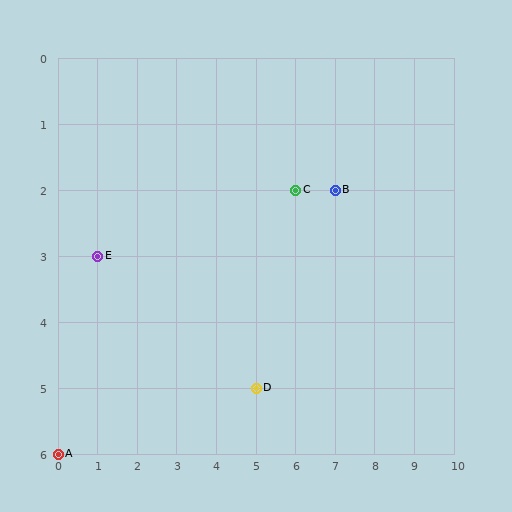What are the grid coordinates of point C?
Point C is at grid coordinates (6, 2).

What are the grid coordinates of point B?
Point B is at grid coordinates (7, 2).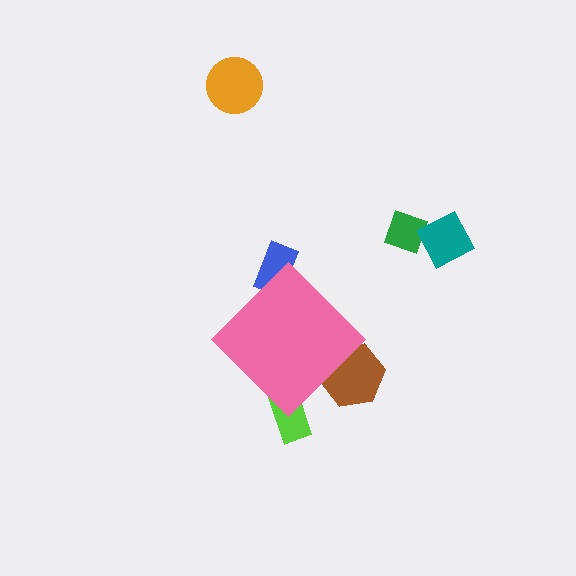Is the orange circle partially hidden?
No, the orange circle is fully visible.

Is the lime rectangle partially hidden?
Yes, the lime rectangle is partially hidden behind the pink diamond.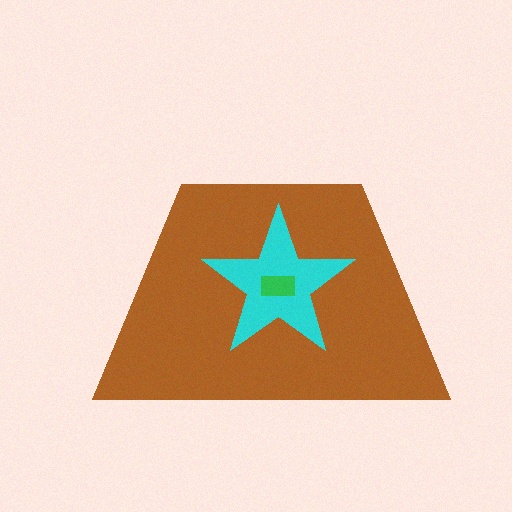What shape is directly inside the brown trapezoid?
The cyan star.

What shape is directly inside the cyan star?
The green rectangle.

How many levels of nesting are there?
3.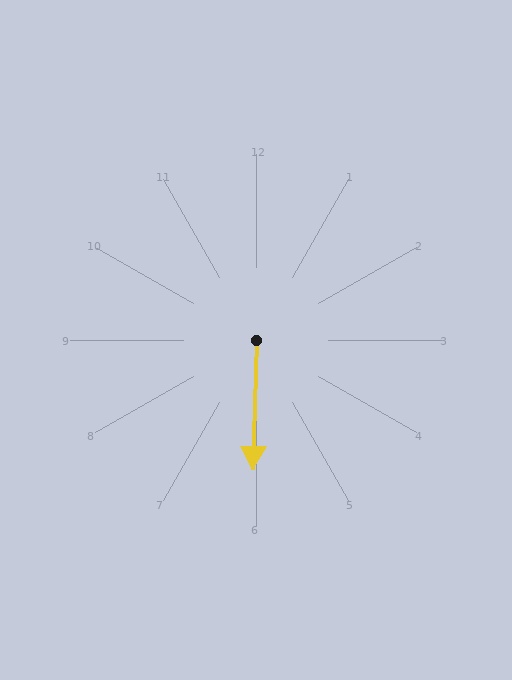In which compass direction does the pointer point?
South.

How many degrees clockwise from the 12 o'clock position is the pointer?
Approximately 181 degrees.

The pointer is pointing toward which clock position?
Roughly 6 o'clock.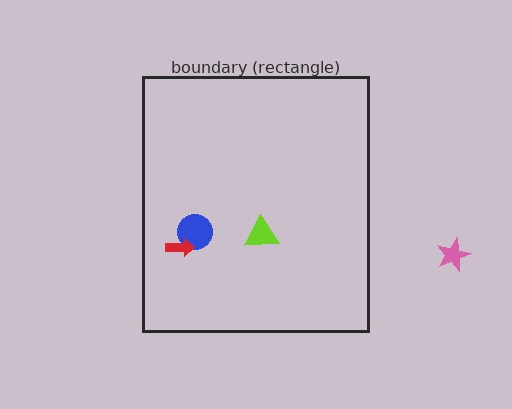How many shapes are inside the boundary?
3 inside, 1 outside.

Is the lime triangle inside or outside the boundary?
Inside.